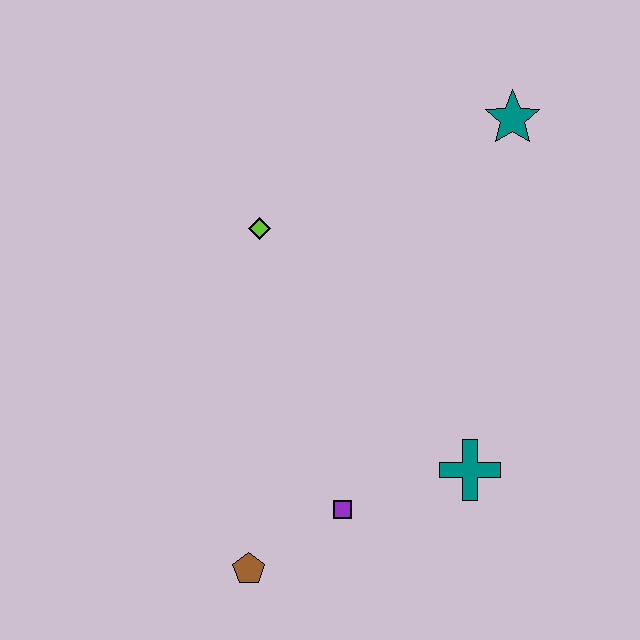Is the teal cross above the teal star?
No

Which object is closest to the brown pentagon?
The purple square is closest to the brown pentagon.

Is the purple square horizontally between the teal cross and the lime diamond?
Yes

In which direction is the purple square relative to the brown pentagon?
The purple square is to the right of the brown pentagon.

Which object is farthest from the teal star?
The brown pentagon is farthest from the teal star.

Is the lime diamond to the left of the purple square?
Yes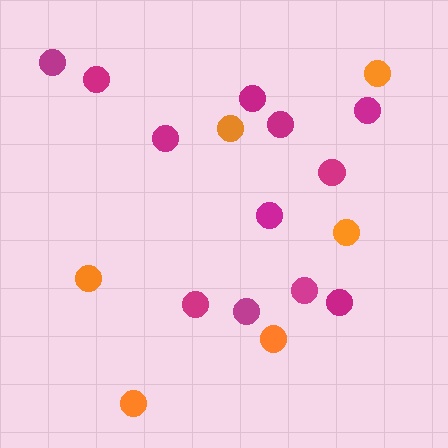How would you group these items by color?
There are 2 groups: one group of magenta circles (12) and one group of orange circles (6).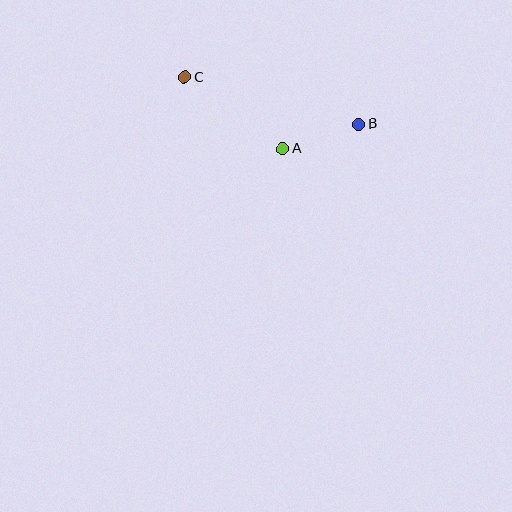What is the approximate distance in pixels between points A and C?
The distance between A and C is approximately 121 pixels.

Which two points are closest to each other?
Points A and B are closest to each other.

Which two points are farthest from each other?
Points B and C are farthest from each other.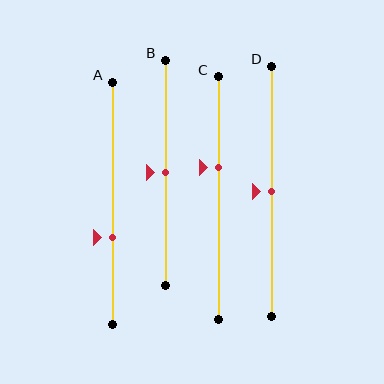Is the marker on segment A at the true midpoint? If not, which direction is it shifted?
No, the marker on segment A is shifted downward by about 14% of the segment length.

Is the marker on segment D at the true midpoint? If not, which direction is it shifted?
Yes, the marker on segment D is at the true midpoint.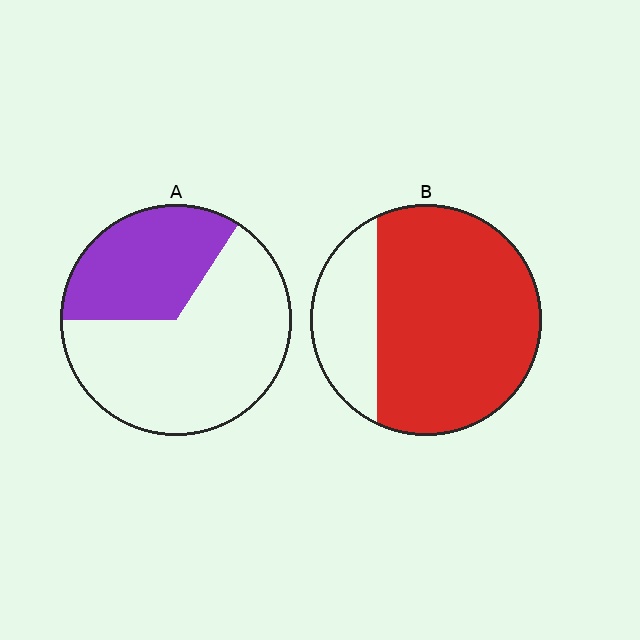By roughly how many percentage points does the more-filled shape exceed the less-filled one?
By roughly 40 percentage points (B over A).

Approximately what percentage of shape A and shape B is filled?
A is approximately 35% and B is approximately 75%.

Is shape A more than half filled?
No.